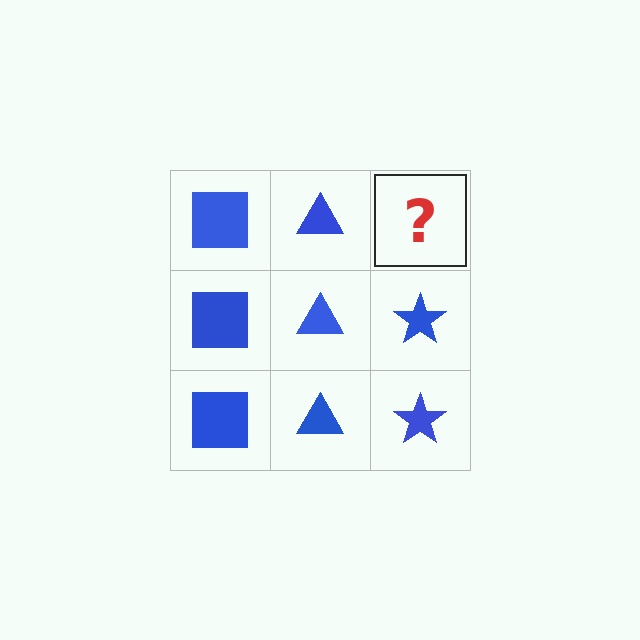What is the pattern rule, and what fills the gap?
The rule is that each column has a consistent shape. The gap should be filled with a blue star.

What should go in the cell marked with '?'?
The missing cell should contain a blue star.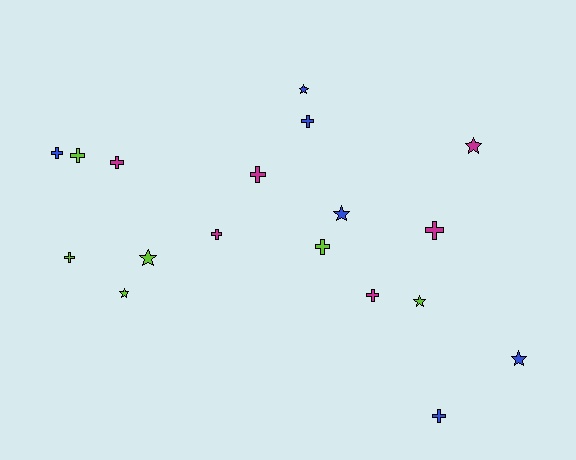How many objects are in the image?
There are 18 objects.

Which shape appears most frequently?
Cross, with 11 objects.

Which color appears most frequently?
Lime, with 6 objects.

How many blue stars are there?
There are 3 blue stars.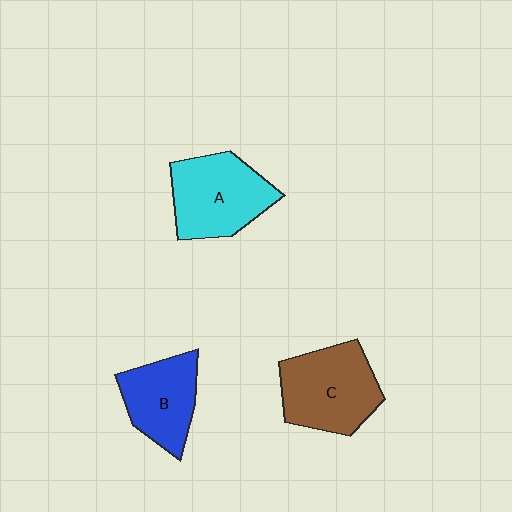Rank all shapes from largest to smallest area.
From largest to smallest: C (brown), A (cyan), B (blue).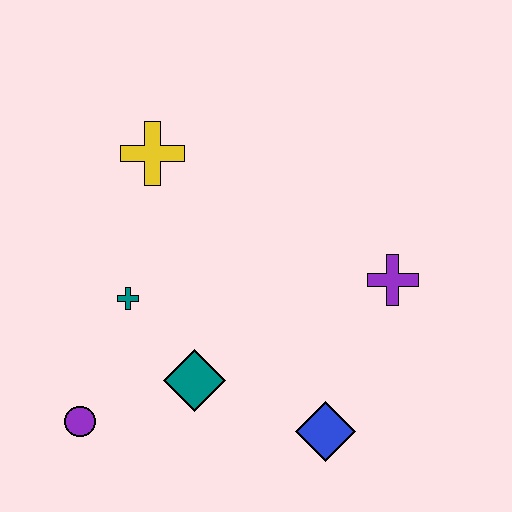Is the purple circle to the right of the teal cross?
No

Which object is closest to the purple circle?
The teal diamond is closest to the purple circle.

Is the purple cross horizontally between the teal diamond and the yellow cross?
No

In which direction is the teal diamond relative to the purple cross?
The teal diamond is to the left of the purple cross.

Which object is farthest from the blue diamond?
The yellow cross is farthest from the blue diamond.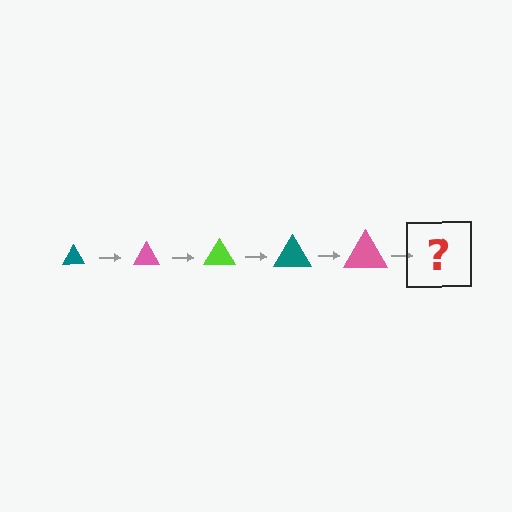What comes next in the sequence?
The next element should be a lime triangle, larger than the previous one.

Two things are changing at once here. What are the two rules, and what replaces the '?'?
The two rules are that the triangle grows larger each step and the color cycles through teal, pink, and lime. The '?' should be a lime triangle, larger than the previous one.